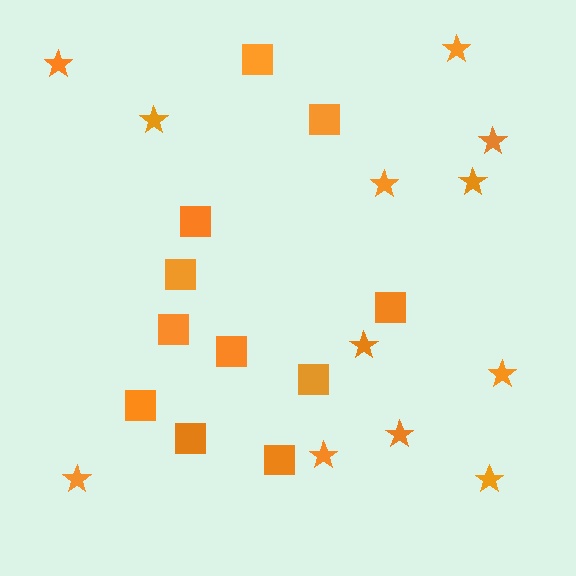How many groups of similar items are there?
There are 2 groups: one group of squares (11) and one group of stars (12).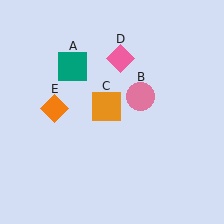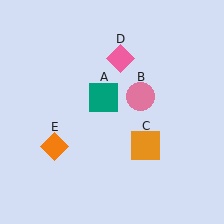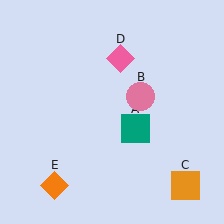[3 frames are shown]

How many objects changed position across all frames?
3 objects changed position: teal square (object A), orange square (object C), orange diamond (object E).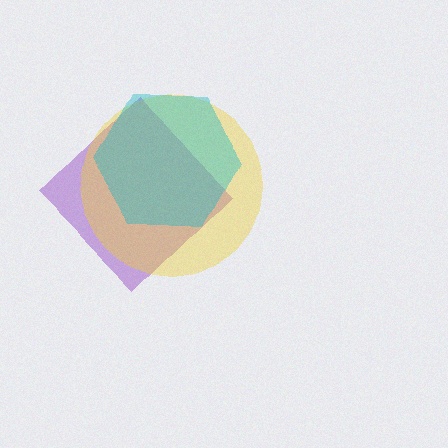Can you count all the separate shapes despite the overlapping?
Yes, there are 3 separate shapes.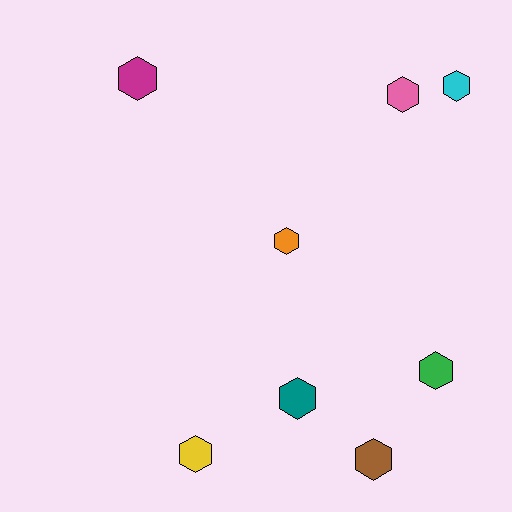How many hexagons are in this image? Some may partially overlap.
There are 8 hexagons.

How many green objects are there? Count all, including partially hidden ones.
There is 1 green object.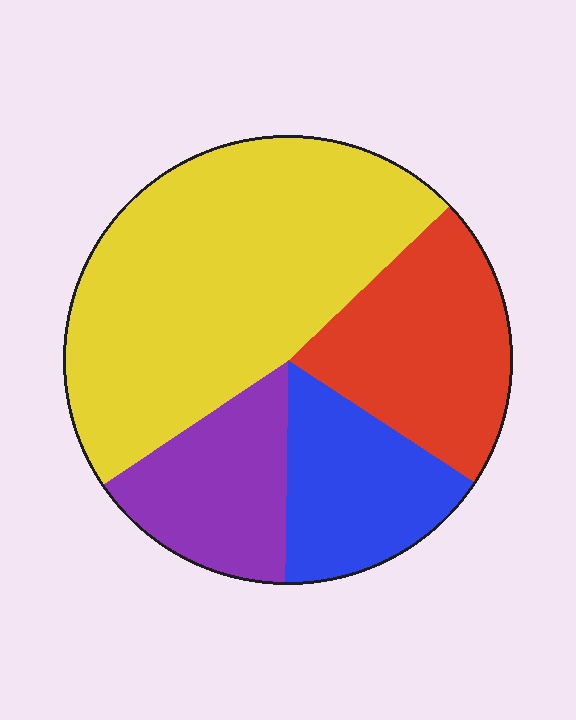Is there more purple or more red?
Red.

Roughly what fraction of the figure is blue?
Blue takes up about one sixth (1/6) of the figure.